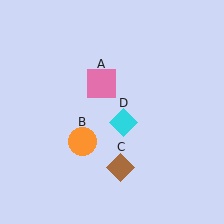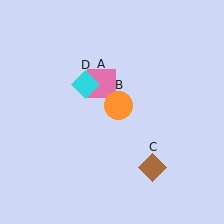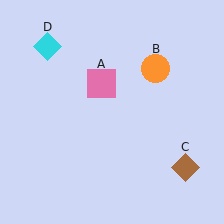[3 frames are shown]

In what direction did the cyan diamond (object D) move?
The cyan diamond (object D) moved up and to the left.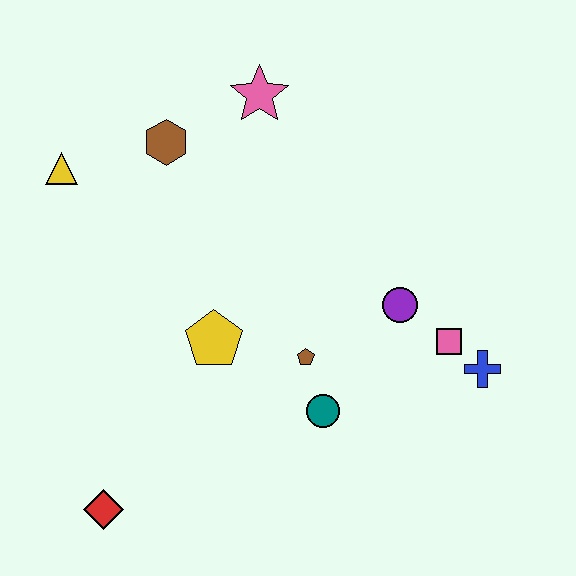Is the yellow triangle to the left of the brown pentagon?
Yes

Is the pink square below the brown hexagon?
Yes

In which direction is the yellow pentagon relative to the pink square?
The yellow pentagon is to the left of the pink square.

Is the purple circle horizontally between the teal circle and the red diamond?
No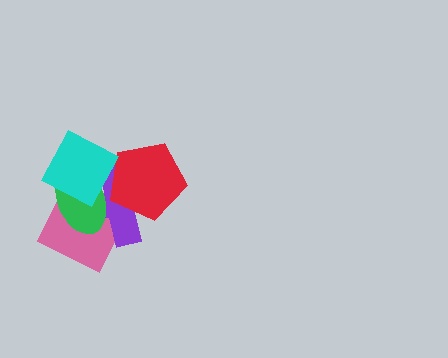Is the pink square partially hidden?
Yes, it is partially covered by another shape.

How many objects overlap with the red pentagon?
3 objects overlap with the red pentagon.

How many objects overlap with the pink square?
3 objects overlap with the pink square.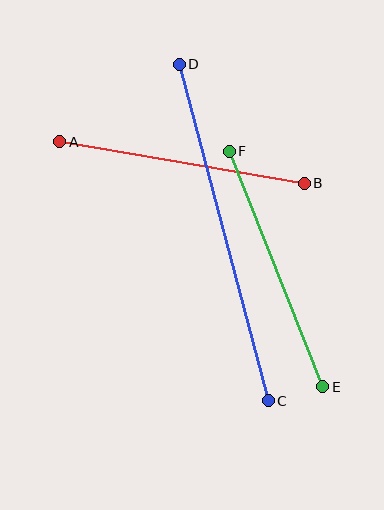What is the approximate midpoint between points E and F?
The midpoint is at approximately (276, 269) pixels.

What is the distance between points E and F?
The distance is approximately 254 pixels.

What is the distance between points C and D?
The distance is approximately 348 pixels.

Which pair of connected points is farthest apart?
Points C and D are farthest apart.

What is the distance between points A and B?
The distance is approximately 248 pixels.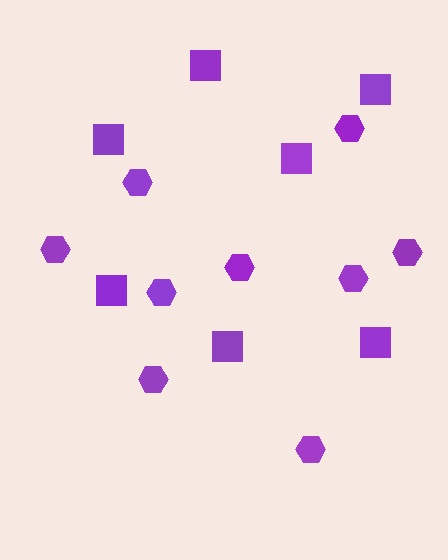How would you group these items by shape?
There are 2 groups: one group of squares (7) and one group of hexagons (9).